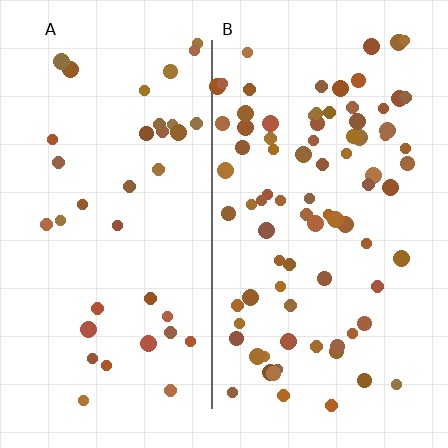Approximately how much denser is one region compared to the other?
Approximately 2.3× — region B over region A.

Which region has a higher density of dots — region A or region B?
B (the right).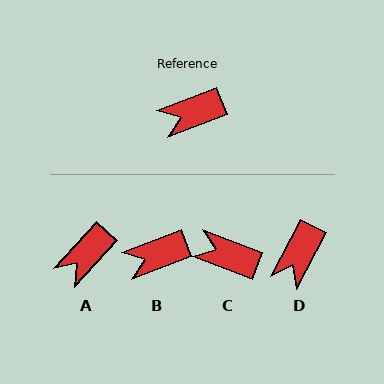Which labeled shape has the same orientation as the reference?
B.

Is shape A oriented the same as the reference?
No, it is off by about 26 degrees.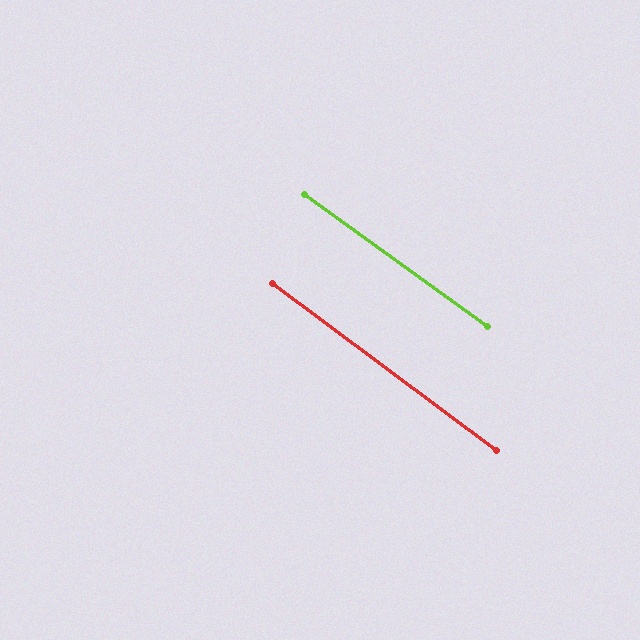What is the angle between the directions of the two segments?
Approximately 1 degree.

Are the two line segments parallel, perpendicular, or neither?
Parallel — their directions differ by only 1.0°.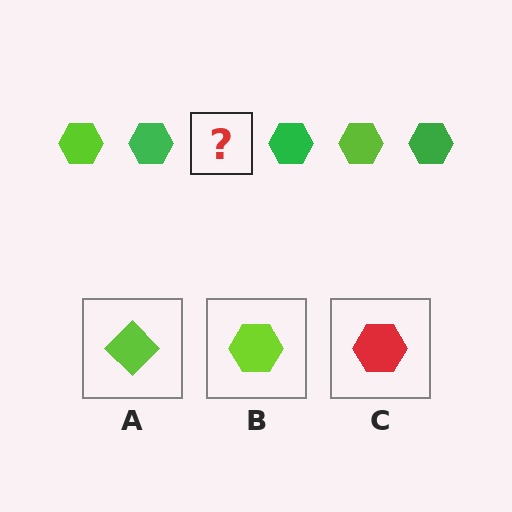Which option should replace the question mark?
Option B.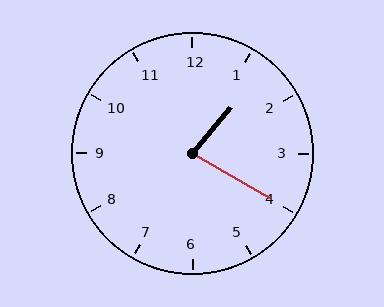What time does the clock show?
1:20.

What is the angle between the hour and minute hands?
Approximately 80 degrees.